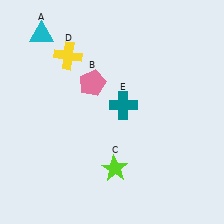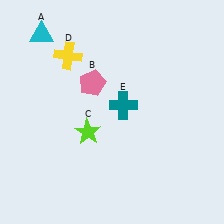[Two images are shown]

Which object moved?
The lime star (C) moved up.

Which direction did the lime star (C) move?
The lime star (C) moved up.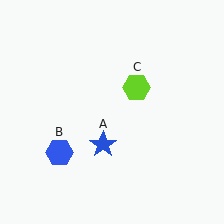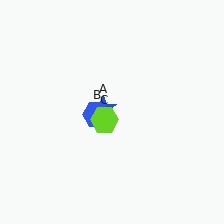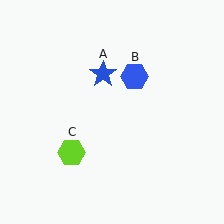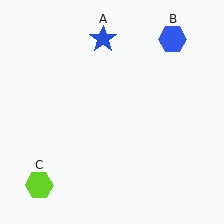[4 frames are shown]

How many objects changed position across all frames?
3 objects changed position: blue star (object A), blue hexagon (object B), lime hexagon (object C).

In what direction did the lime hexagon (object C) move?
The lime hexagon (object C) moved down and to the left.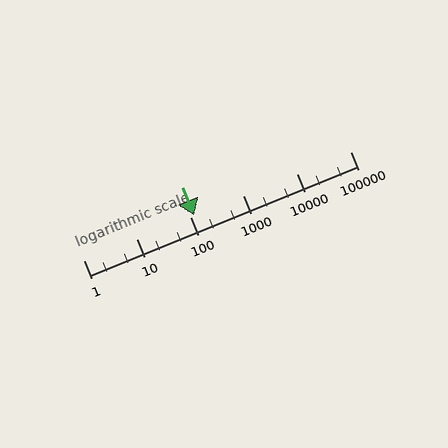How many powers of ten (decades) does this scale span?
The scale spans 5 decades, from 1 to 100000.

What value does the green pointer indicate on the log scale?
The pointer indicates approximately 120.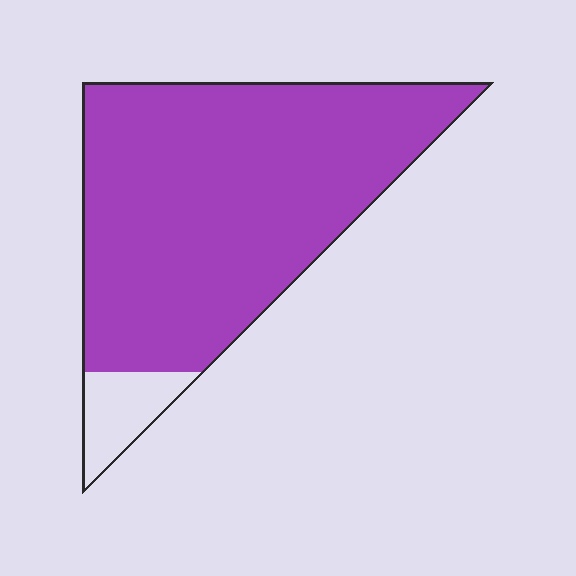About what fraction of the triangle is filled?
About nine tenths (9/10).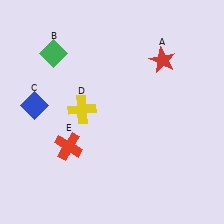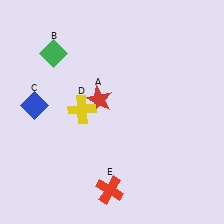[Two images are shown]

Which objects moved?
The objects that moved are: the red star (A), the red cross (E).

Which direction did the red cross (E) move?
The red cross (E) moved down.